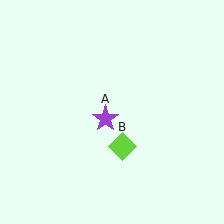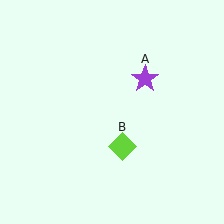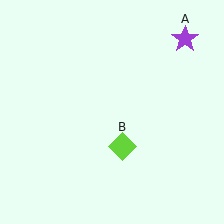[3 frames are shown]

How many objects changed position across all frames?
1 object changed position: purple star (object A).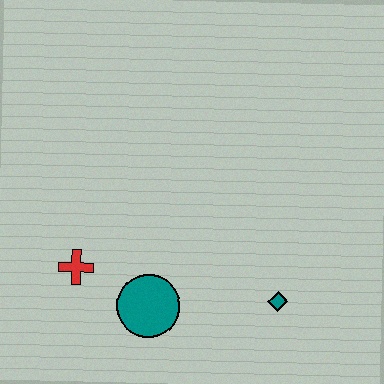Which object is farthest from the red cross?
The teal diamond is farthest from the red cross.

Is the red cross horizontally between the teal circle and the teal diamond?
No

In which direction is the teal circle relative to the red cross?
The teal circle is to the right of the red cross.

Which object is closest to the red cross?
The teal circle is closest to the red cross.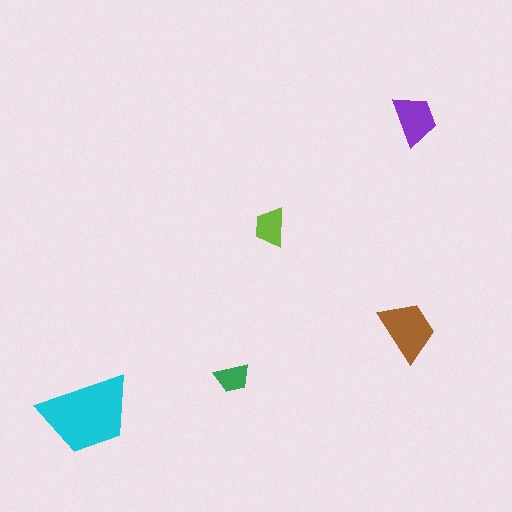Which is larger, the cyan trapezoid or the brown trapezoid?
The cyan one.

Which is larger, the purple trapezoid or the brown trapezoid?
The brown one.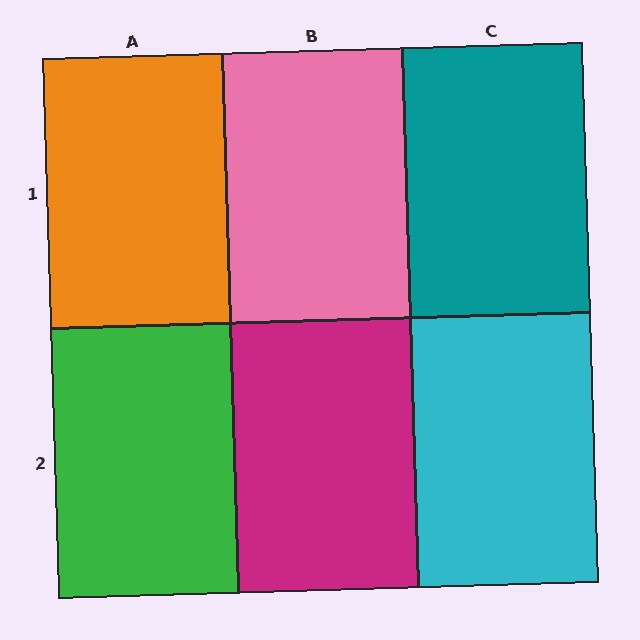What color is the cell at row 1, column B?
Pink.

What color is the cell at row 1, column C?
Teal.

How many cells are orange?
1 cell is orange.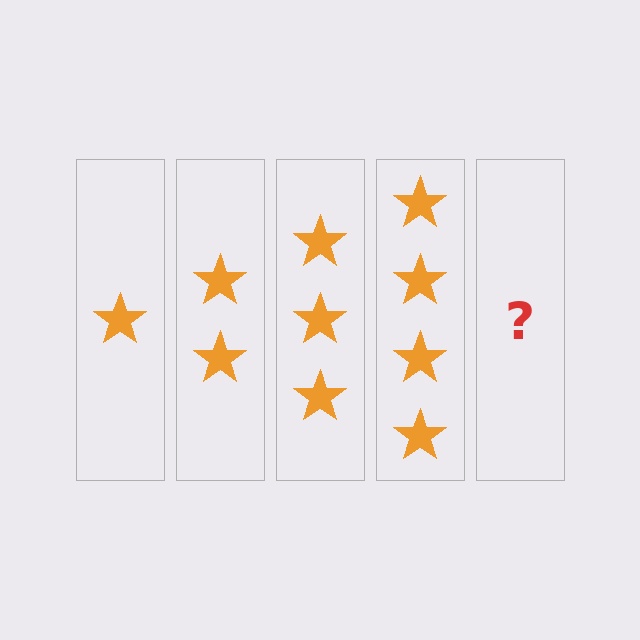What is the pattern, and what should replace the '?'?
The pattern is that each step adds one more star. The '?' should be 5 stars.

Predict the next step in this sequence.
The next step is 5 stars.